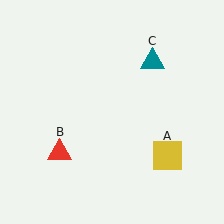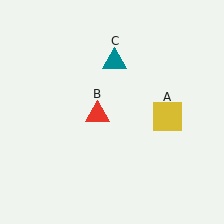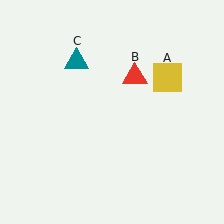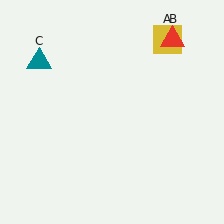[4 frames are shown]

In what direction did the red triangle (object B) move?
The red triangle (object B) moved up and to the right.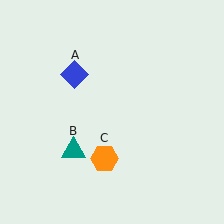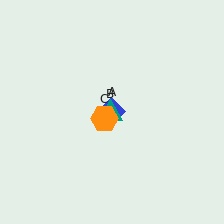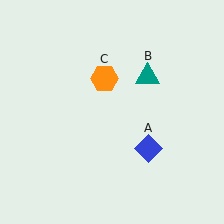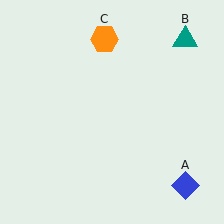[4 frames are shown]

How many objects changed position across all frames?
3 objects changed position: blue diamond (object A), teal triangle (object B), orange hexagon (object C).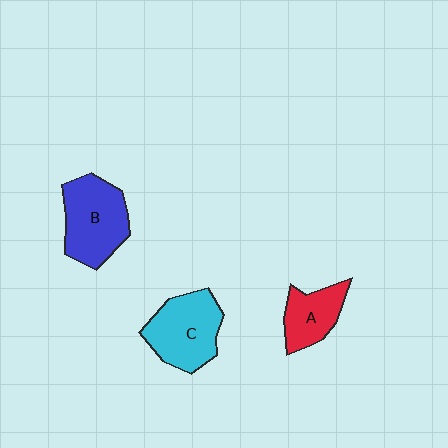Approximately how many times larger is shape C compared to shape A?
Approximately 1.5 times.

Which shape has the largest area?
Shape B (blue).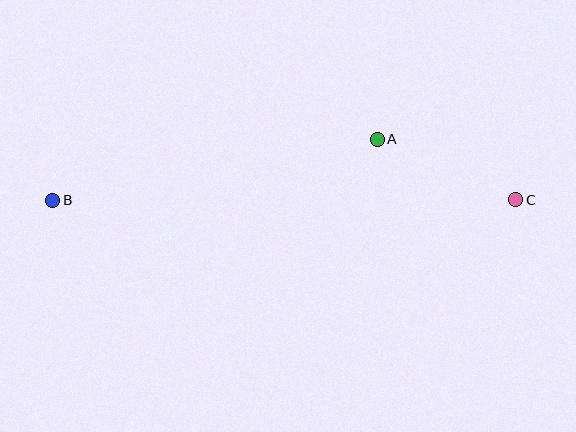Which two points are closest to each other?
Points A and C are closest to each other.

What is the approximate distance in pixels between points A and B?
The distance between A and B is approximately 330 pixels.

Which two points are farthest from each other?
Points B and C are farthest from each other.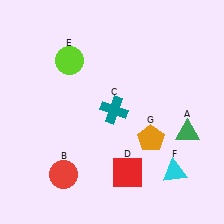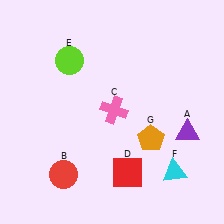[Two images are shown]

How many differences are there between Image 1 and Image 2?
There are 2 differences between the two images.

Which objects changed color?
A changed from green to purple. C changed from teal to pink.